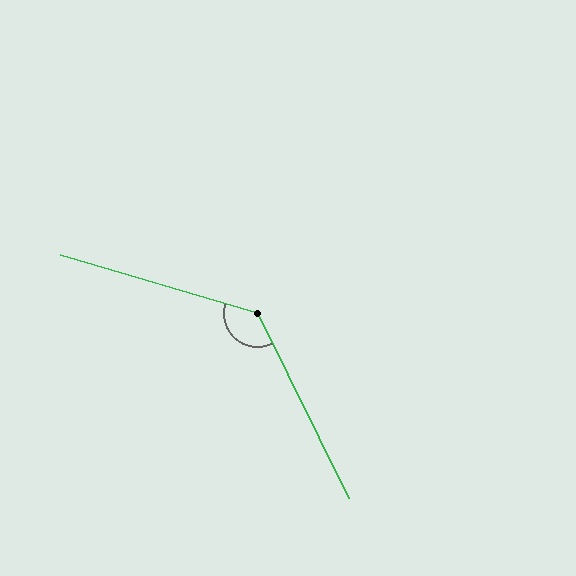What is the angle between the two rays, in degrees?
Approximately 133 degrees.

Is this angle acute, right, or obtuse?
It is obtuse.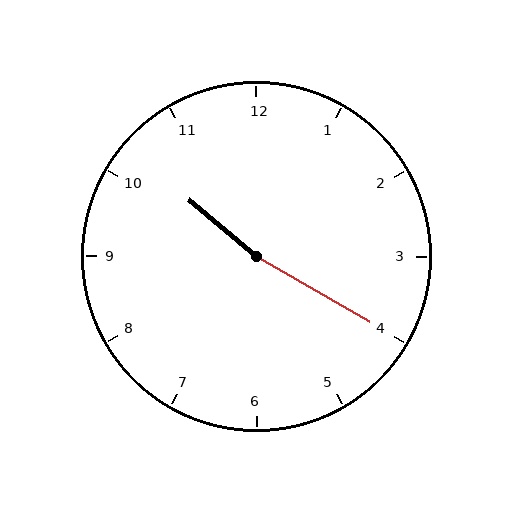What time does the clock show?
10:20.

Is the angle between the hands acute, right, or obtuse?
It is obtuse.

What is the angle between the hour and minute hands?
Approximately 170 degrees.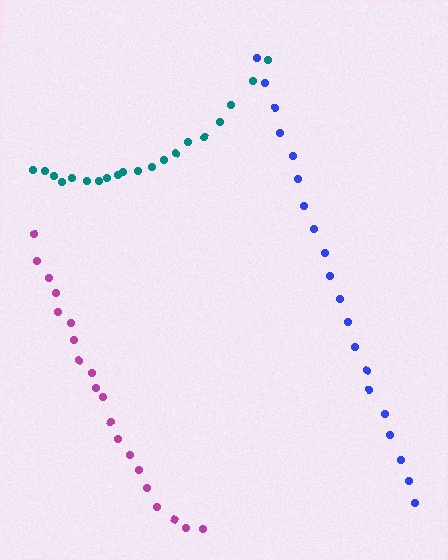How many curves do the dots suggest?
There are 3 distinct paths.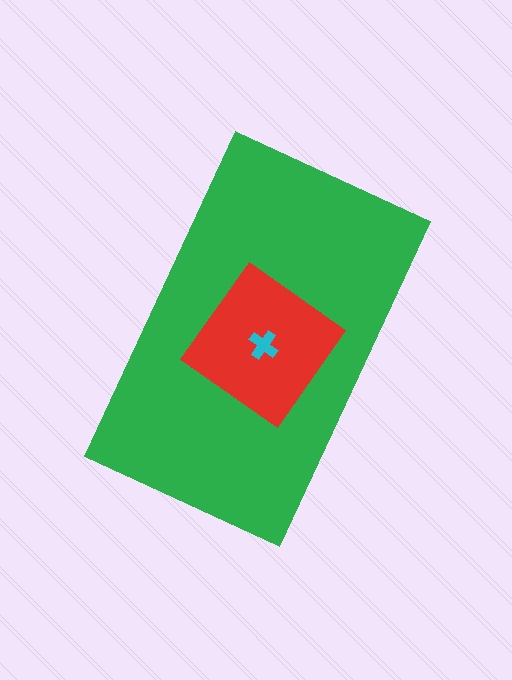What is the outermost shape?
The green rectangle.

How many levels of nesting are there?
3.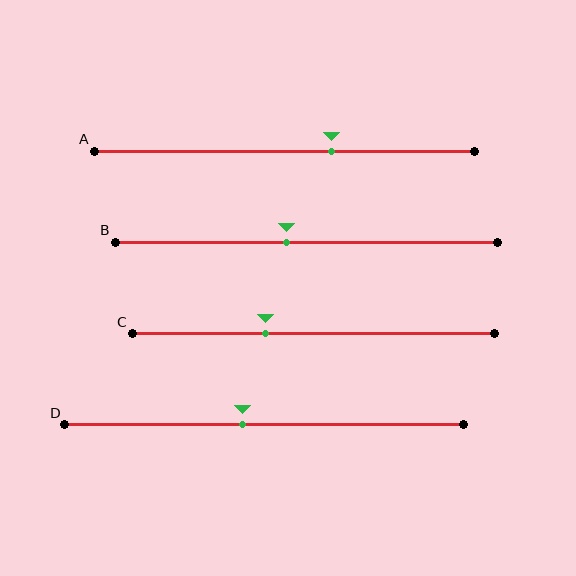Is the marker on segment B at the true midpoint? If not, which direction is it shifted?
No, the marker on segment B is shifted to the left by about 5% of the segment length.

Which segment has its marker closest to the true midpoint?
Segment B has its marker closest to the true midpoint.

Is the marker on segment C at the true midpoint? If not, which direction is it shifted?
No, the marker on segment C is shifted to the left by about 13% of the segment length.